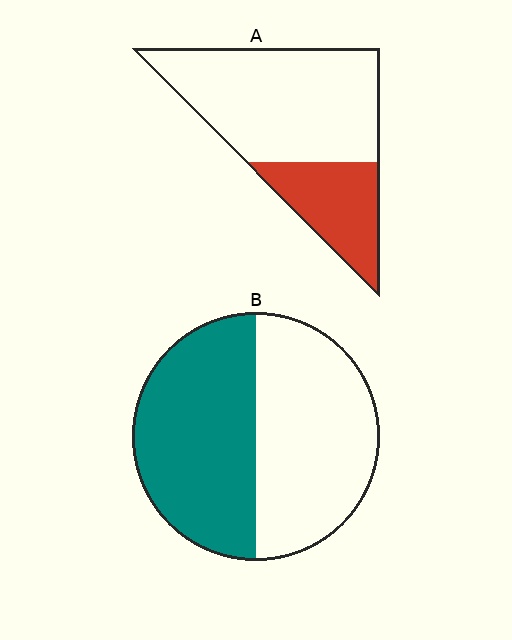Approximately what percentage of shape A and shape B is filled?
A is approximately 30% and B is approximately 50%.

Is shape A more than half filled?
No.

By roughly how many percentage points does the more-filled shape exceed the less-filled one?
By roughly 20 percentage points (B over A).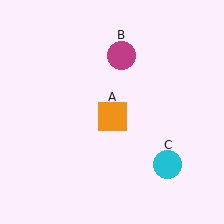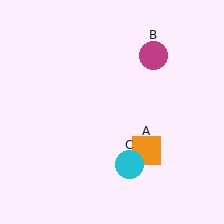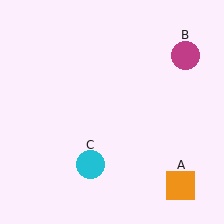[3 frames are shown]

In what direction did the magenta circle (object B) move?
The magenta circle (object B) moved right.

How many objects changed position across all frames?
3 objects changed position: orange square (object A), magenta circle (object B), cyan circle (object C).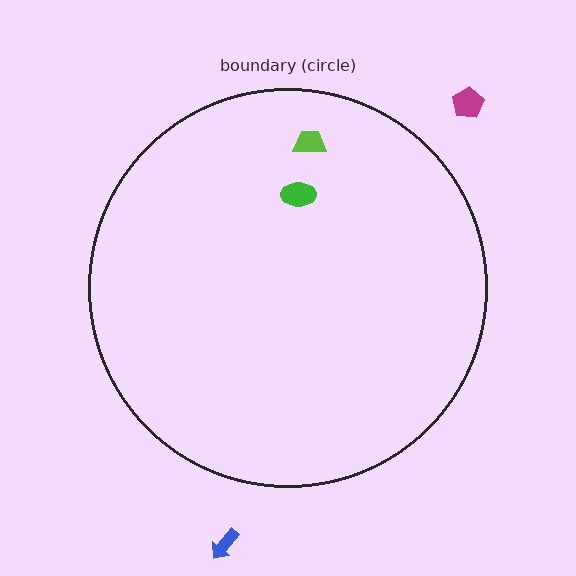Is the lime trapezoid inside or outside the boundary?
Inside.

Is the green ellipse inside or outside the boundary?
Inside.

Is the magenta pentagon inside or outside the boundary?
Outside.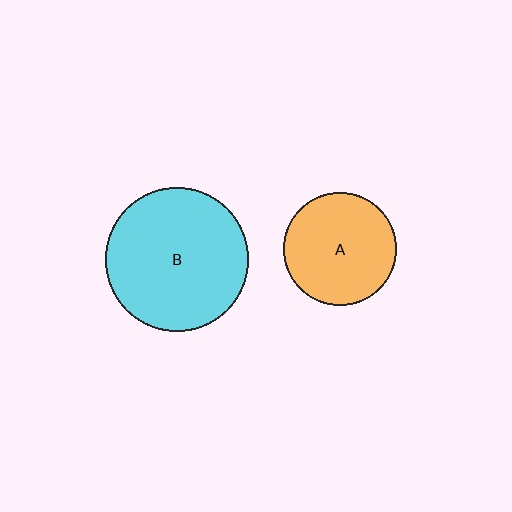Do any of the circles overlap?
No, none of the circles overlap.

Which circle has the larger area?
Circle B (cyan).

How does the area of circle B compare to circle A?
Approximately 1.6 times.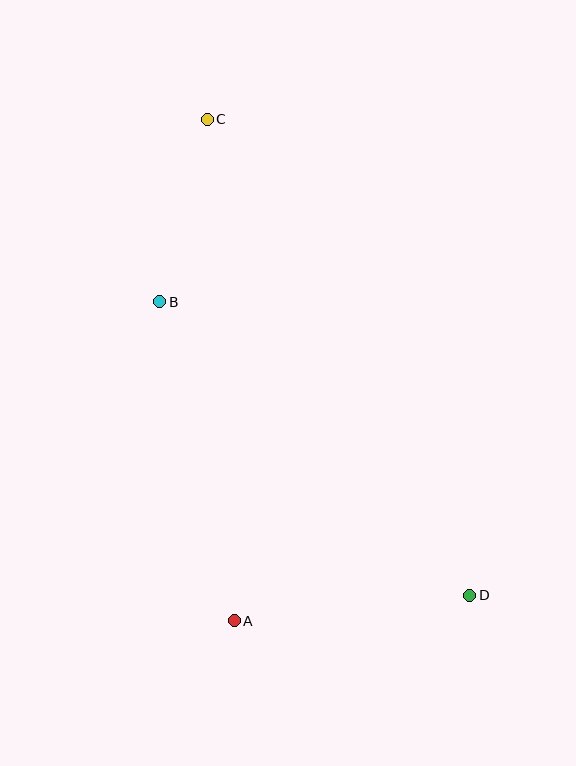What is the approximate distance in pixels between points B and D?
The distance between B and D is approximately 427 pixels.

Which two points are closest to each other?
Points B and C are closest to each other.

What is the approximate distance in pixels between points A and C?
The distance between A and C is approximately 502 pixels.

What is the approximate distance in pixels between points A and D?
The distance between A and D is approximately 237 pixels.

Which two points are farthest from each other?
Points C and D are farthest from each other.